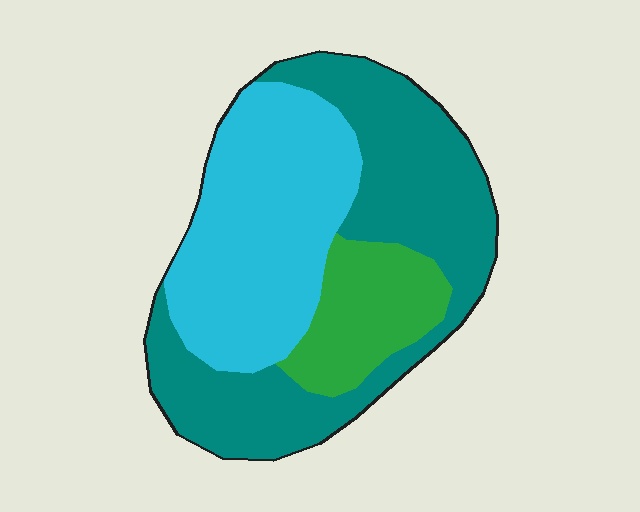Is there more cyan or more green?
Cyan.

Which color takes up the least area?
Green, at roughly 15%.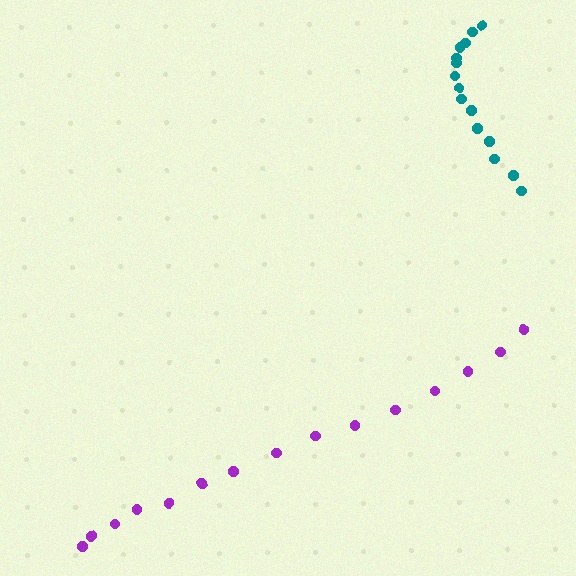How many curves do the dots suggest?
There are 2 distinct paths.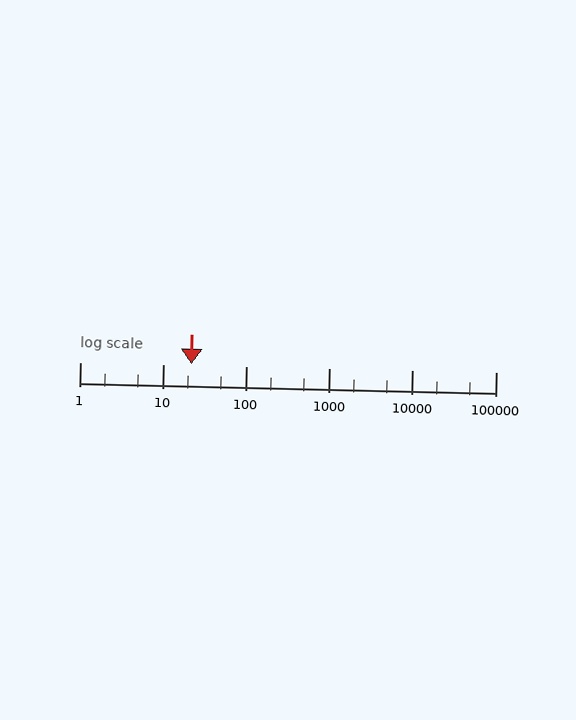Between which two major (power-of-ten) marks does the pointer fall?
The pointer is between 10 and 100.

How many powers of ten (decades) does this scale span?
The scale spans 5 decades, from 1 to 100000.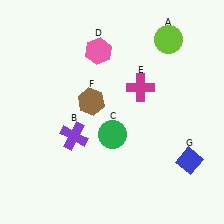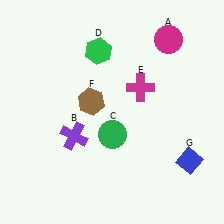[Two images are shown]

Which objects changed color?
A changed from lime to magenta. D changed from pink to green.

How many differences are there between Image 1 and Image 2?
There are 2 differences between the two images.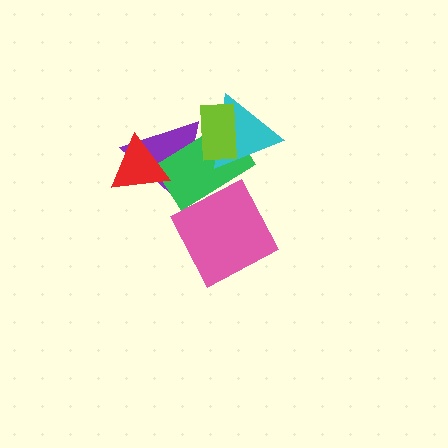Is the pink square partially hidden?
No, no other shape covers it.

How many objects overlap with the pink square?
1 object overlaps with the pink square.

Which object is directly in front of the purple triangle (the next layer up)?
The green rectangle is directly in front of the purple triangle.